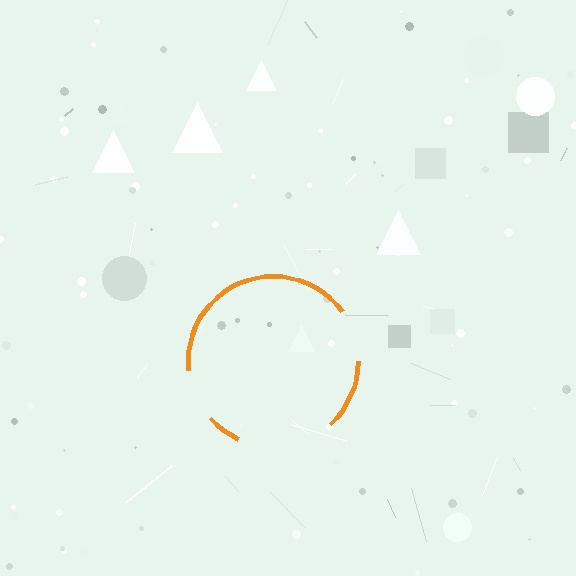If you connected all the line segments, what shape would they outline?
They would outline a circle.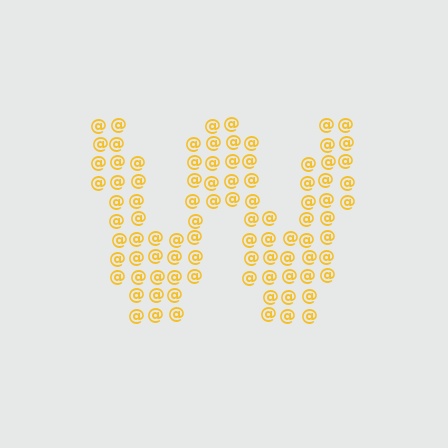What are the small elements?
The small elements are at signs.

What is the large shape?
The large shape is the letter W.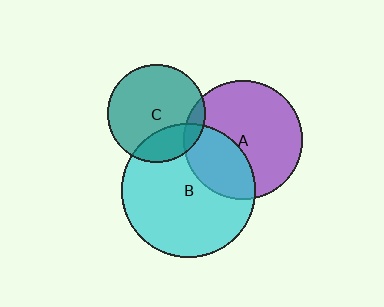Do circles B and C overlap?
Yes.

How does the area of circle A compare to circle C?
Approximately 1.5 times.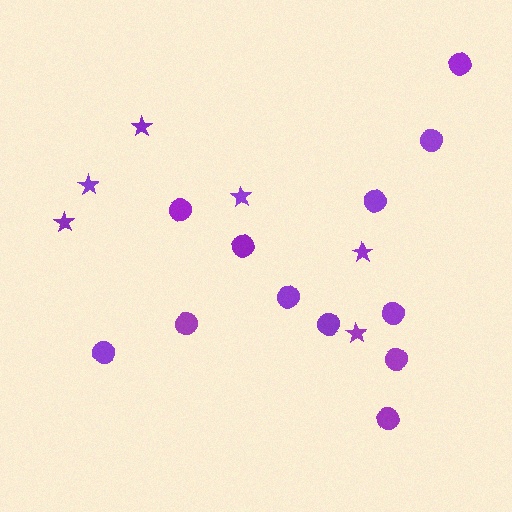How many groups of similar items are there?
There are 2 groups: one group of circles (12) and one group of stars (6).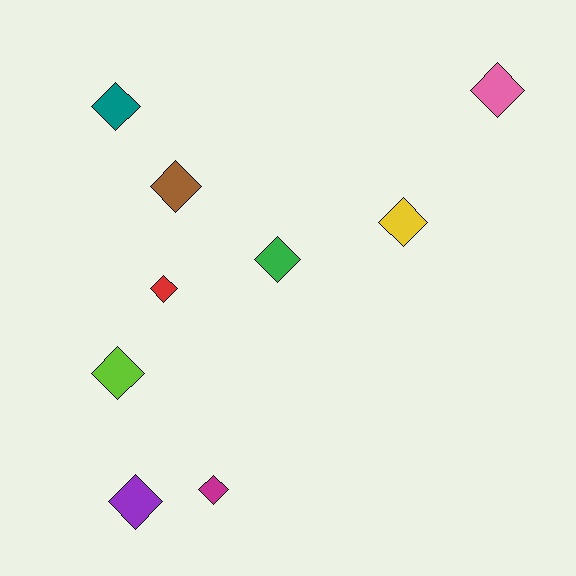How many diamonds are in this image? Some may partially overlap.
There are 9 diamonds.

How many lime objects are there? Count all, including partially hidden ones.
There is 1 lime object.